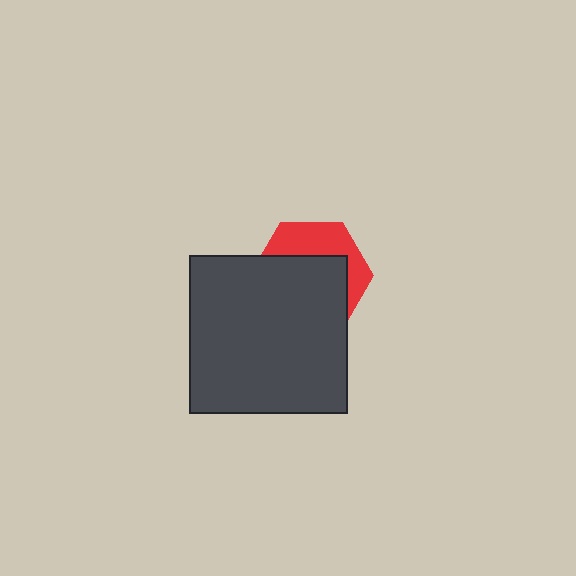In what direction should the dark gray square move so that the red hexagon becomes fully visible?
The dark gray square should move down. That is the shortest direction to clear the overlap and leave the red hexagon fully visible.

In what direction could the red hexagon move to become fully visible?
The red hexagon could move up. That would shift it out from behind the dark gray square entirely.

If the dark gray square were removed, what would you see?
You would see the complete red hexagon.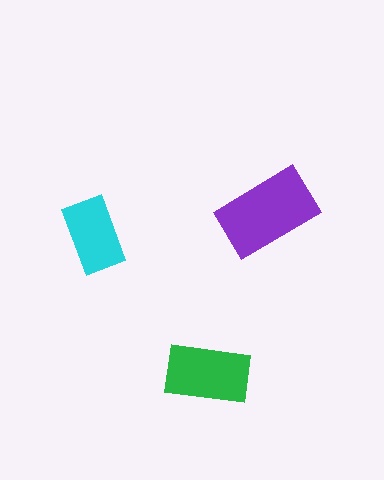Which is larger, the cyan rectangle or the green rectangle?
The green one.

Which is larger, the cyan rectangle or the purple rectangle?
The purple one.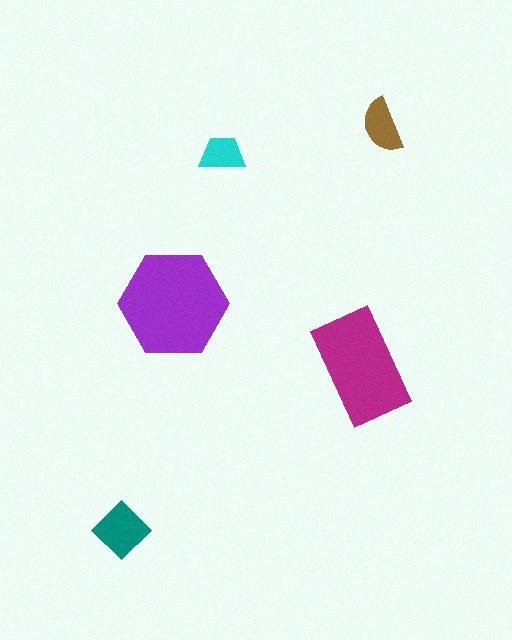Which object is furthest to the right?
The brown semicircle is rightmost.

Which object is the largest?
The purple hexagon.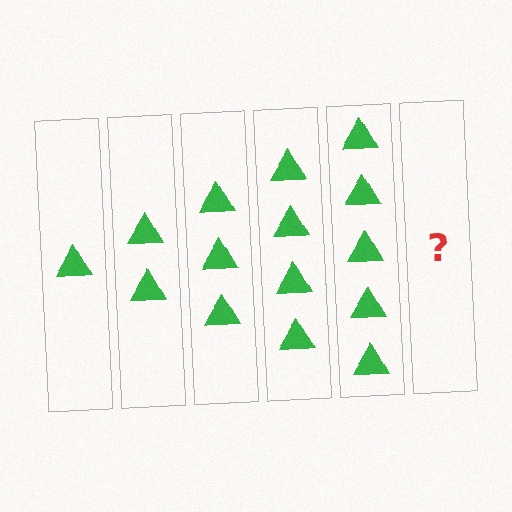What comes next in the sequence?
The next element should be 6 triangles.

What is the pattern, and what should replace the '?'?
The pattern is that each step adds one more triangle. The '?' should be 6 triangles.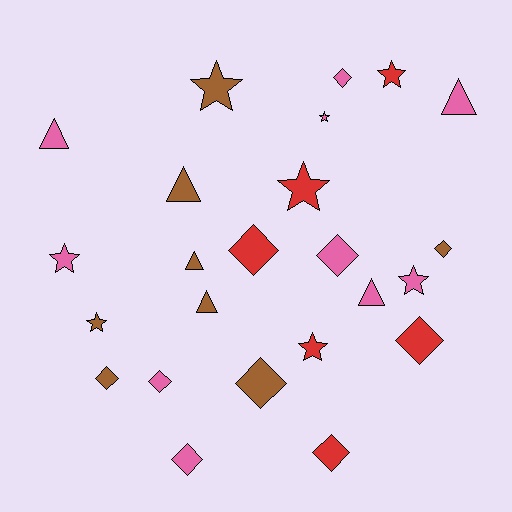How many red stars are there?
There are 3 red stars.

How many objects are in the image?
There are 24 objects.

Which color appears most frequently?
Pink, with 10 objects.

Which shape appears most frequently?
Diamond, with 10 objects.